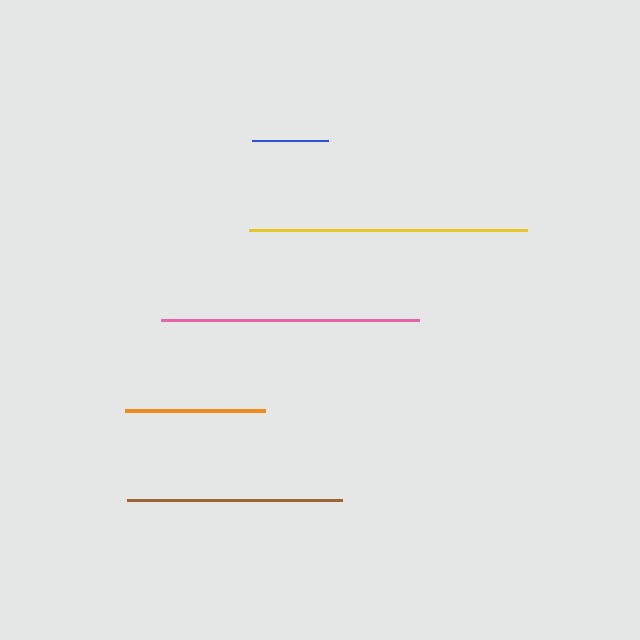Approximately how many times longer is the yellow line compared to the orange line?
The yellow line is approximately 2.0 times the length of the orange line.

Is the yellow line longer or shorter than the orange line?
The yellow line is longer than the orange line.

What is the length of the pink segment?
The pink segment is approximately 258 pixels long.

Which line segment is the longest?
The yellow line is the longest at approximately 278 pixels.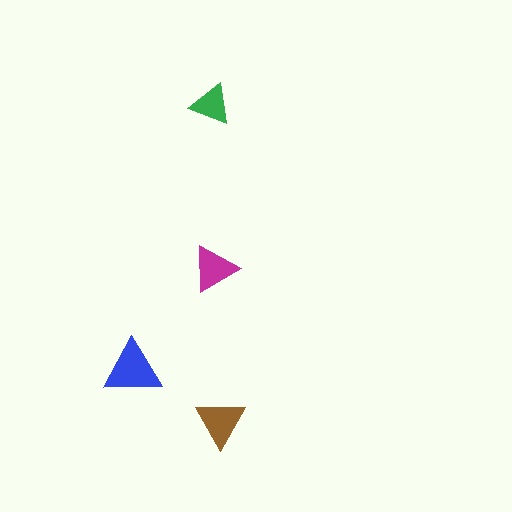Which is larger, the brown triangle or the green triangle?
The brown one.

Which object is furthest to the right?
The brown triangle is rightmost.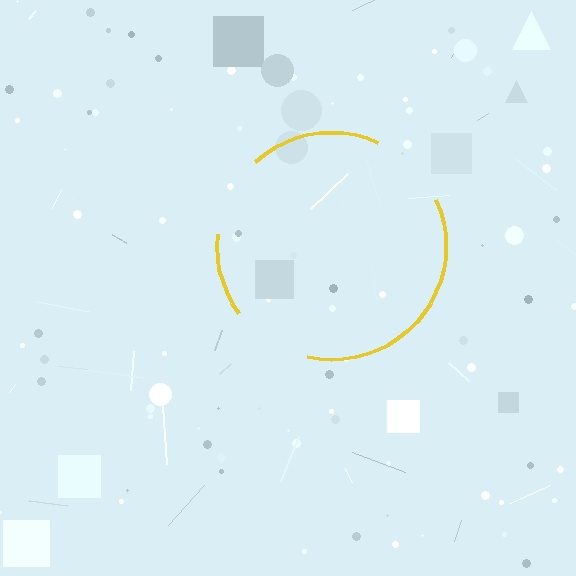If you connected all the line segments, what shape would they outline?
They would outline a circle.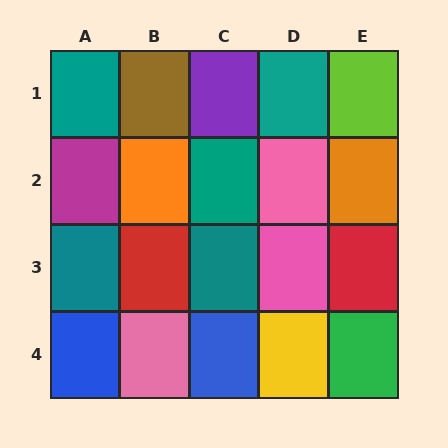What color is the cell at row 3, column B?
Red.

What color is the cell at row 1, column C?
Purple.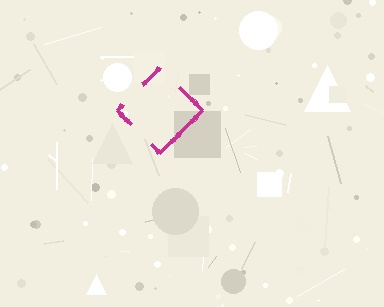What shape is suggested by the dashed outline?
The dashed outline suggests a diamond.